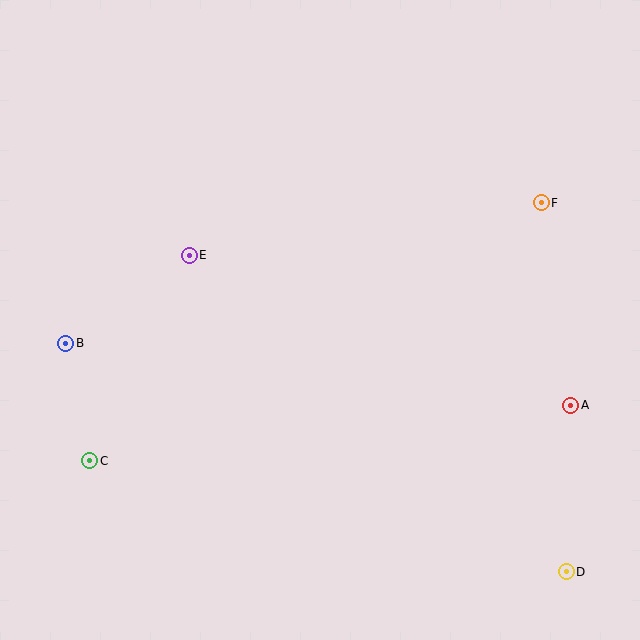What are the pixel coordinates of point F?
Point F is at (541, 203).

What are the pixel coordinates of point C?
Point C is at (90, 461).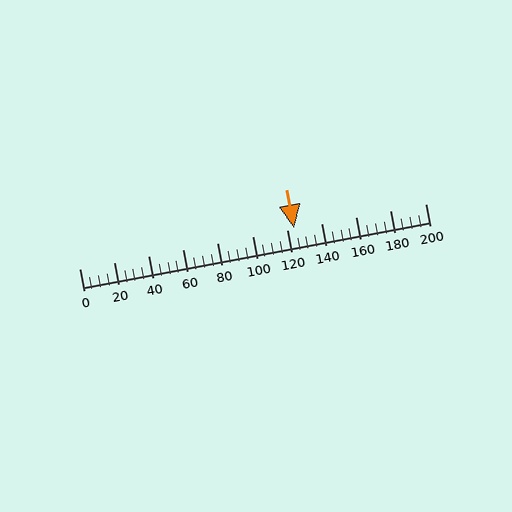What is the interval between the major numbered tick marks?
The major tick marks are spaced 20 units apart.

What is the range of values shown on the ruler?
The ruler shows values from 0 to 200.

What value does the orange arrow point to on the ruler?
The orange arrow points to approximately 124.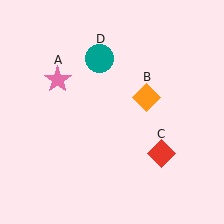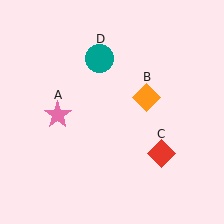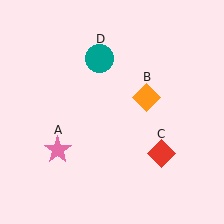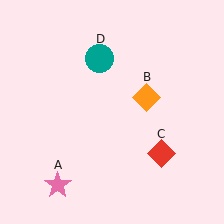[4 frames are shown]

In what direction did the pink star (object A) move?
The pink star (object A) moved down.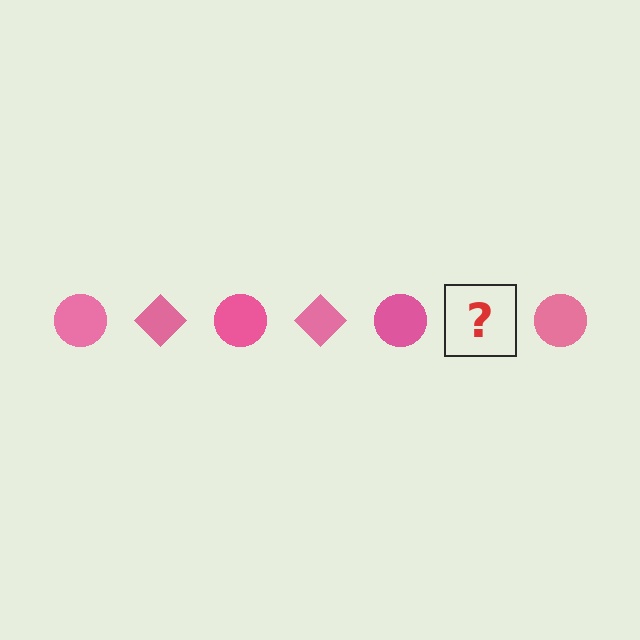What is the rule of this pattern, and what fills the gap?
The rule is that the pattern cycles through circle, diamond shapes in pink. The gap should be filled with a pink diamond.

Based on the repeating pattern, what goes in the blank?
The blank should be a pink diamond.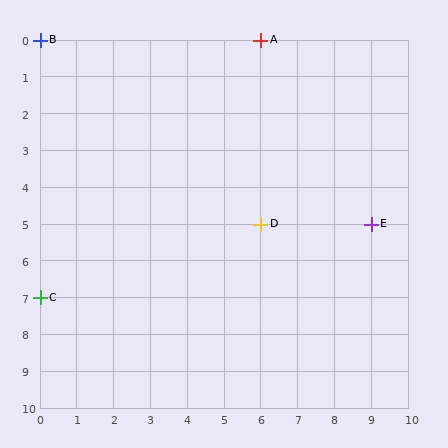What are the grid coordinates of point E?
Point E is at grid coordinates (9, 5).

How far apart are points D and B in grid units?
Points D and B are 6 columns and 5 rows apart (about 7.8 grid units diagonally).